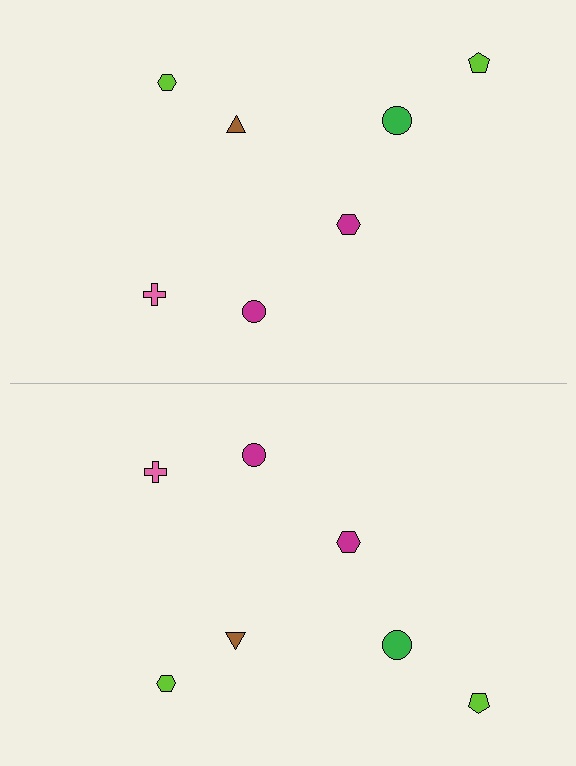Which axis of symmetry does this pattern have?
The pattern has a horizontal axis of symmetry running through the center of the image.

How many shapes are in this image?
There are 14 shapes in this image.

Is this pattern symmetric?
Yes, this pattern has bilateral (reflection) symmetry.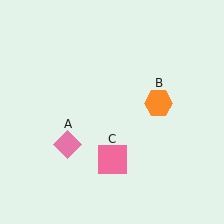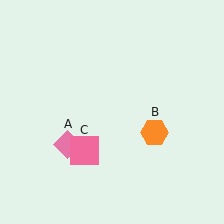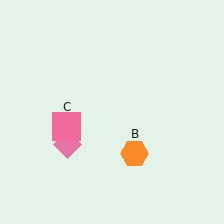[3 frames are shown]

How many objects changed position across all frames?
2 objects changed position: orange hexagon (object B), pink square (object C).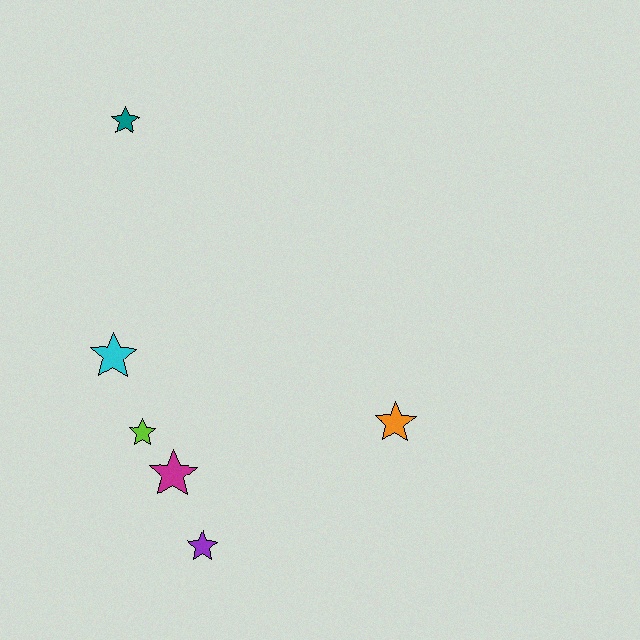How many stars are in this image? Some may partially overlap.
There are 6 stars.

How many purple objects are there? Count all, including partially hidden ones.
There is 1 purple object.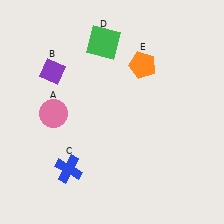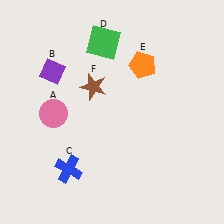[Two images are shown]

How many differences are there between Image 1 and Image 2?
There is 1 difference between the two images.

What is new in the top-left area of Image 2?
A brown star (F) was added in the top-left area of Image 2.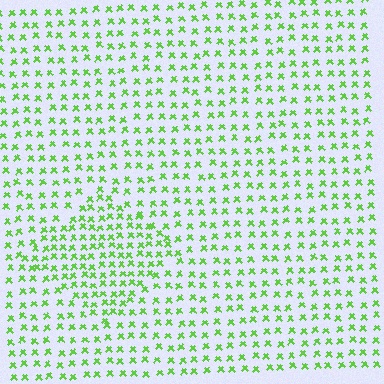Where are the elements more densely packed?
The elements are more densely packed inside the diamond boundary.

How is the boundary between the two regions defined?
The boundary is defined by a change in element density (approximately 1.6x ratio). All elements are the same color, size, and shape.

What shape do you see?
I see a diamond.